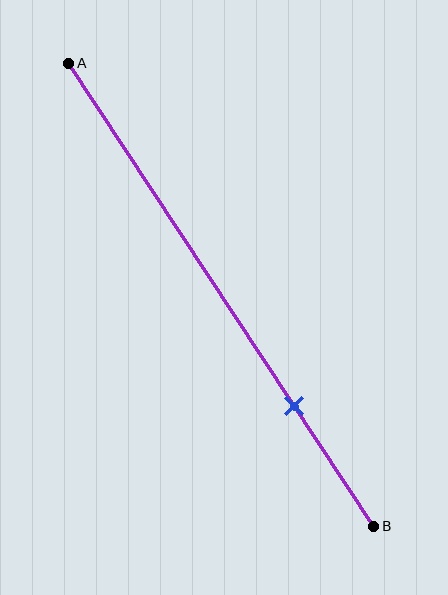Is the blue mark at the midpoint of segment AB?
No, the mark is at about 75% from A, not at the 50% midpoint.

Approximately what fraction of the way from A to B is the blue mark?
The blue mark is approximately 75% of the way from A to B.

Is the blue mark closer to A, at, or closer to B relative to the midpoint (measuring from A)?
The blue mark is closer to point B than the midpoint of segment AB.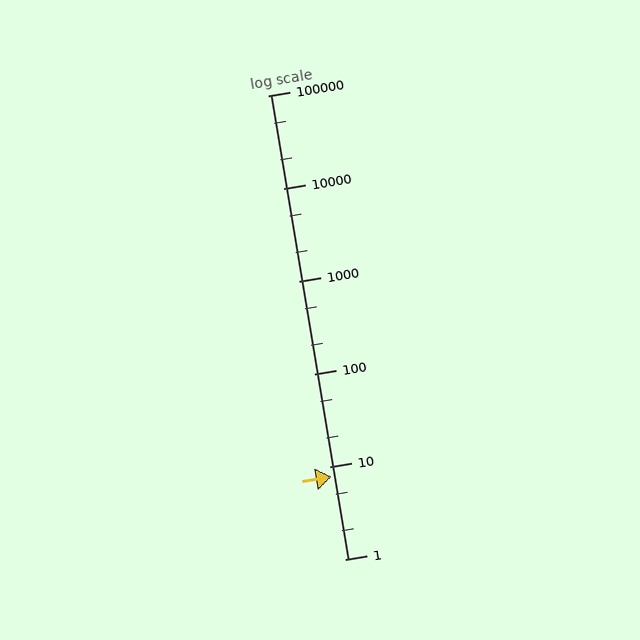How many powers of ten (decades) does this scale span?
The scale spans 5 decades, from 1 to 100000.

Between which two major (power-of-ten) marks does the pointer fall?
The pointer is between 1 and 10.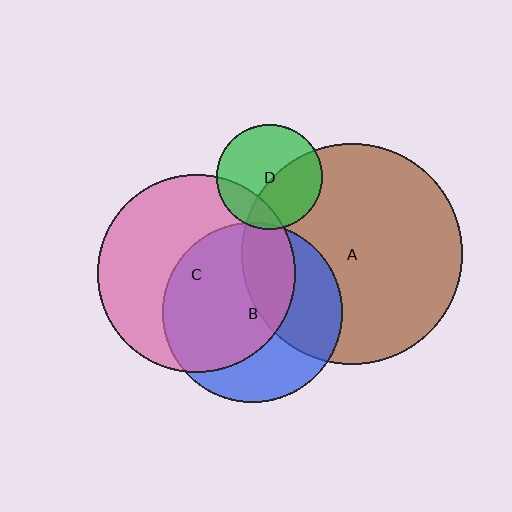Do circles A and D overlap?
Yes.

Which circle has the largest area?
Circle A (brown).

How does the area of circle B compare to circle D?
Approximately 2.9 times.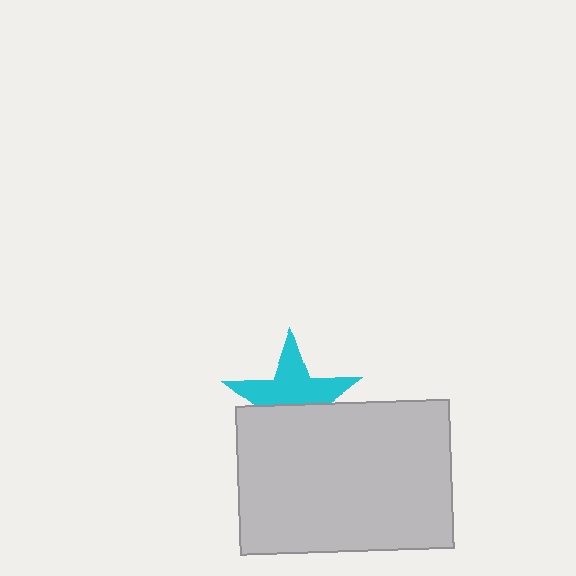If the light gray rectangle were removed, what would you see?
You would see the complete cyan star.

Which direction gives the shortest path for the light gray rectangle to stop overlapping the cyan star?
Moving down gives the shortest separation.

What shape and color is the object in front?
The object in front is a light gray rectangle.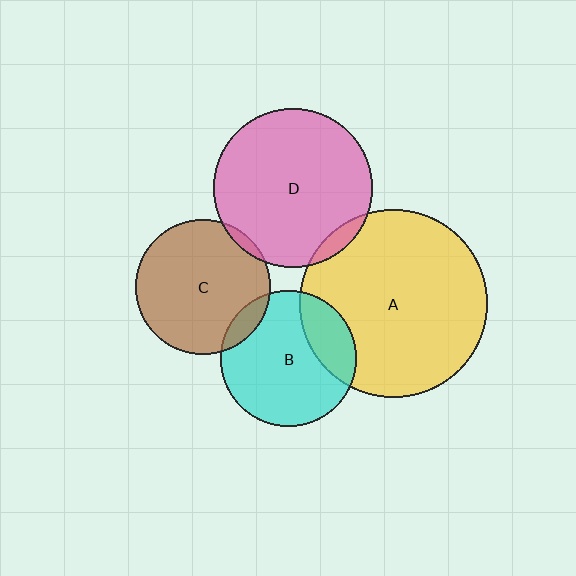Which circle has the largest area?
Circle A (yellow).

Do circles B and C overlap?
Yes.